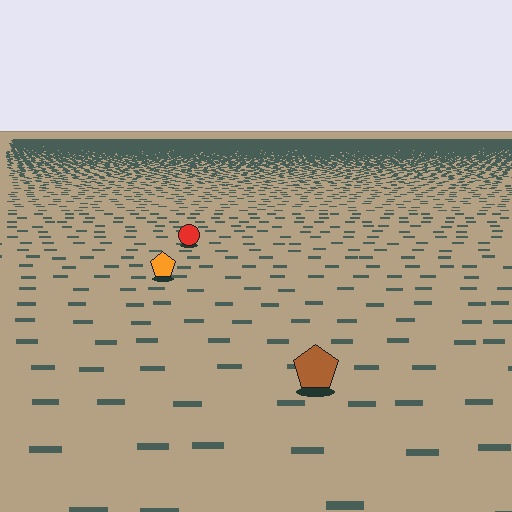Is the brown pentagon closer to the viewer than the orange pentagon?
Yes. The brown pentagon is closer — you can tell from the texture gradient: the ground texture is coarser near it.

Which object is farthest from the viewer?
The red circle is farthest from the viewer. It appears smaller and the ground texture around it is denser.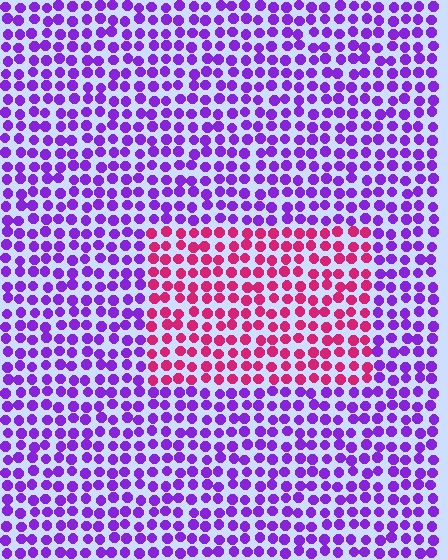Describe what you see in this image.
The image is filled with small purple elements in a uniform arrangement. A rectangle-shaped region is visible where the elements are tinted to a slightly different hue, forming a subtle color boundary.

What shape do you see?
I see a rectangle.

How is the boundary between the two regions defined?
The boundary is defined purely by a slight shift in hue (about 59 degrees). Spacing, size, and orientation are identical on both sides.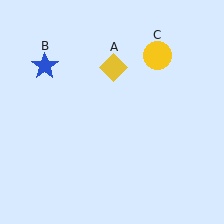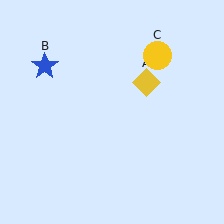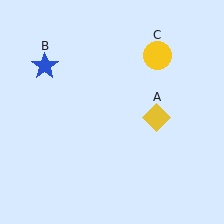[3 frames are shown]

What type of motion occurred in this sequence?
The yellow diamond (object A) rotated clockwise around the center of the scene.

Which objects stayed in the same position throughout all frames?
Blue star (object B) and yellow circle (object C) remained stationary.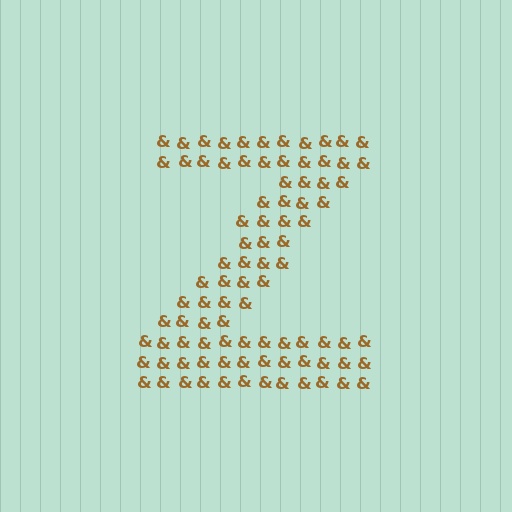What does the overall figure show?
The overall figure shows the letter Z.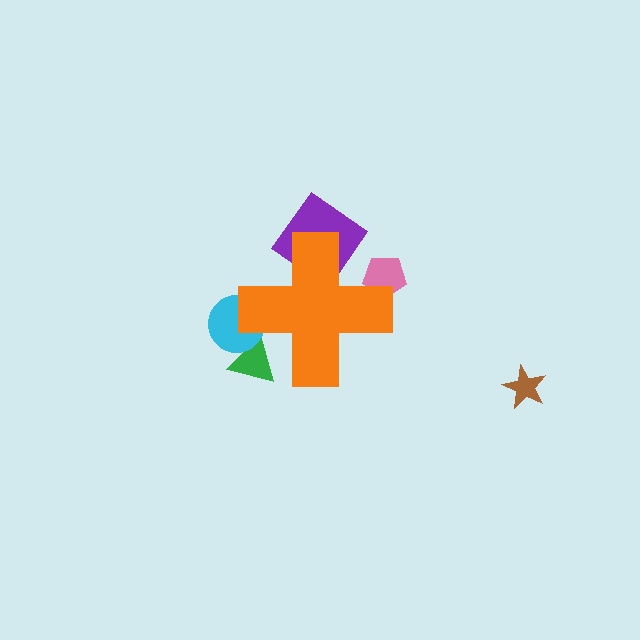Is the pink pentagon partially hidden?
Yes, the pink pentagon is partially hidden behind the orange cross.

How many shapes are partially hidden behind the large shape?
4 shapes are partially hidden.